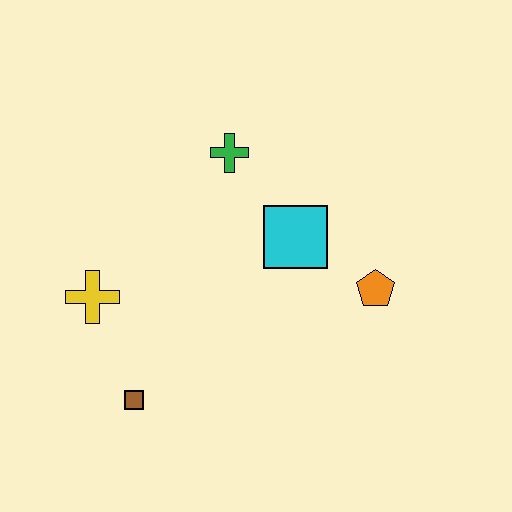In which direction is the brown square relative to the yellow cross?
The brown square is below the yellow cross.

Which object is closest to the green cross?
The cyan square is closest to the green cross.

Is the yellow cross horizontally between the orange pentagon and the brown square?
No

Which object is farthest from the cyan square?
The brown square is farthest from the cyan square.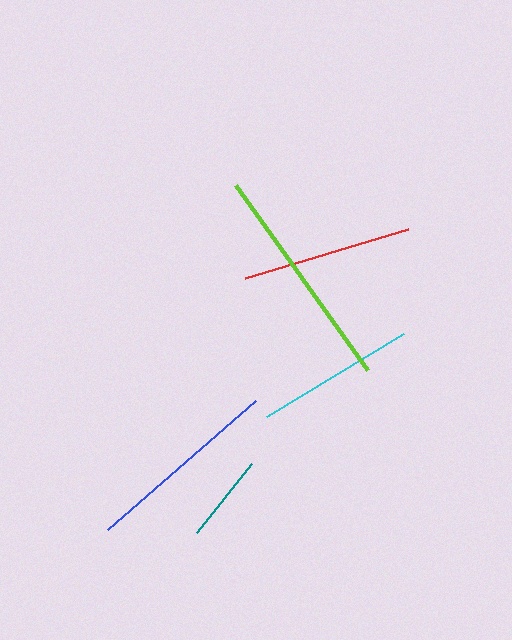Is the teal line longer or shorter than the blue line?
The blue line is longer than the teal line.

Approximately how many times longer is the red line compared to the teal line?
The red line is approximately 1.9 times the length of the teal line.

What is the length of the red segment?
The red segment is approximately 170 pixels long.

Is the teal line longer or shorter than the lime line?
The lime line is longer than the teal line.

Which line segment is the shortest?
The teal line is the shortest at approximately 89 pixels.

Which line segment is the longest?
The lime line is the longest at approximately 228 pixels.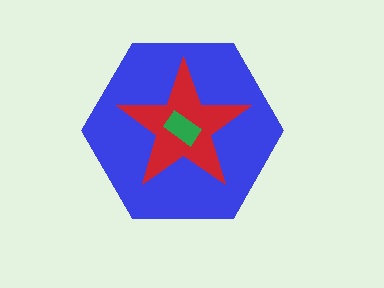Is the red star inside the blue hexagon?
Yes.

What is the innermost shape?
The green rectangle.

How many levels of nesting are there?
3.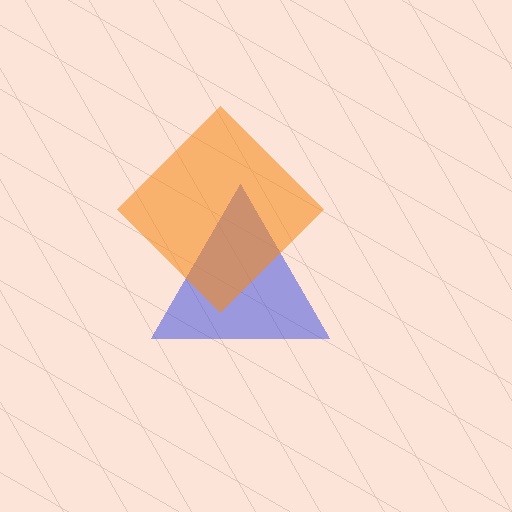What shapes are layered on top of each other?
The layered shapes are: a blue triangle, an orange diamond.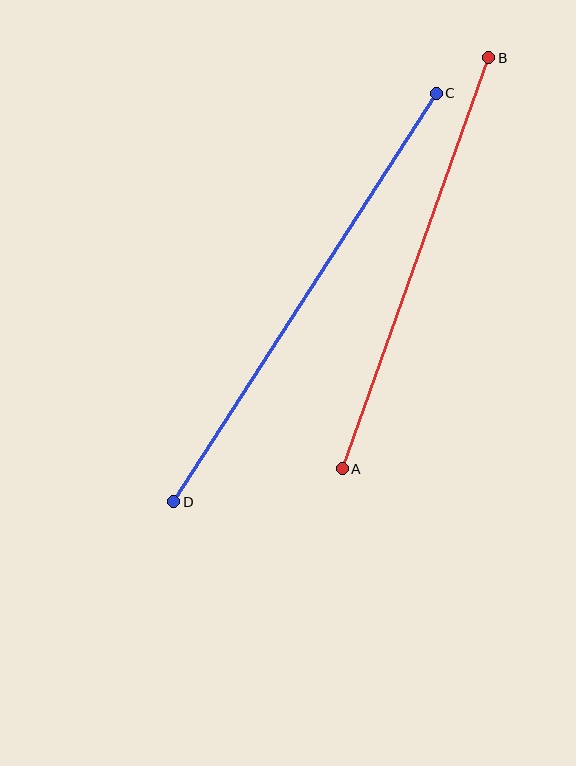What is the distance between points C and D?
The distance is approximately 486 pixels.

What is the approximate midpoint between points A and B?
The midpoint is at approximately (415, 263) pixels.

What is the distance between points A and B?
The distance is approximately 436 pixels.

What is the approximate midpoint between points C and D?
The midpoint is at approximately (305, 298) pixels.